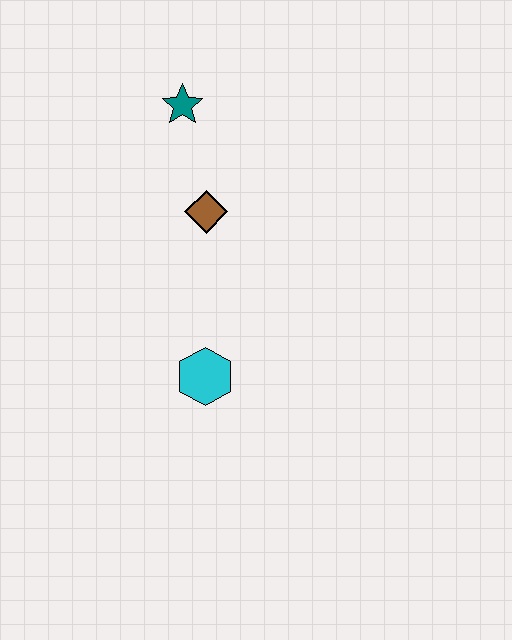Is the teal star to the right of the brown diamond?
No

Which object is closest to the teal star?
The brown diamond is closest to the teal star.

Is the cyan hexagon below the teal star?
Yes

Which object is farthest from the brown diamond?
The cyan hexagon is farthest from the brown diamond.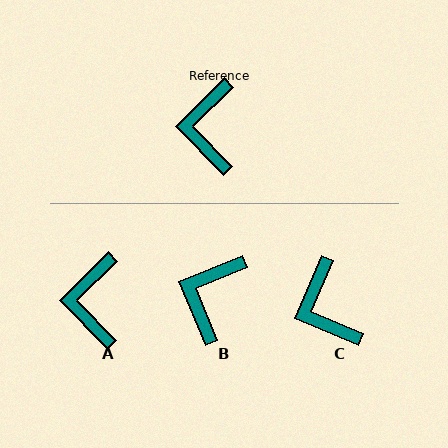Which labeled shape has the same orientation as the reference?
A.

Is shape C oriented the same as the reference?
No, it is off by about 23 degrees.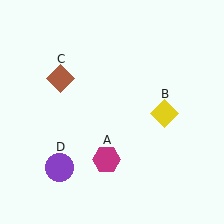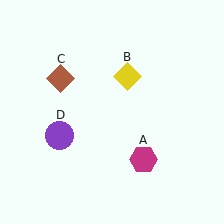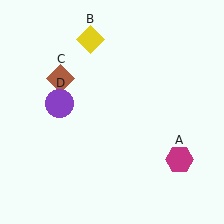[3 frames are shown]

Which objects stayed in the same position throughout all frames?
Brown diamond (object C) remained stationary.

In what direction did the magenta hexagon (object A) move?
The magenta hexagon (object A) moved right.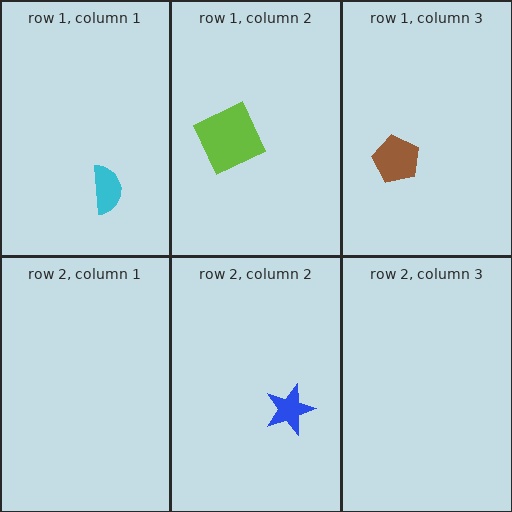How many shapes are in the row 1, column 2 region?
1.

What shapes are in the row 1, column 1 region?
The cyan semicircle.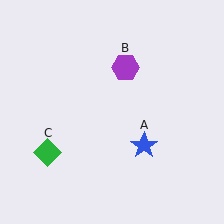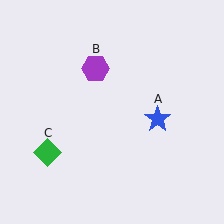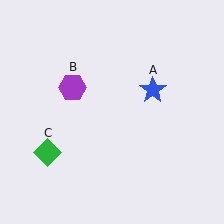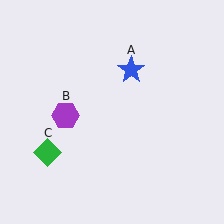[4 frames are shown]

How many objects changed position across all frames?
2 objects changed position: blue star (object A), purple hexagon (object B).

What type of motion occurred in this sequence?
The blue star (object A), purple hexagon (object B) rotated counterclockwise around the center of the scene.